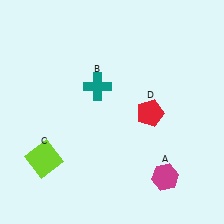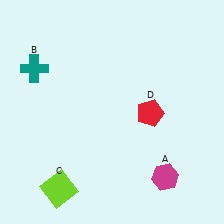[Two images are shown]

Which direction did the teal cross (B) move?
The teal cross (B) moved left.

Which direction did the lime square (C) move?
The lime square (C) moved down.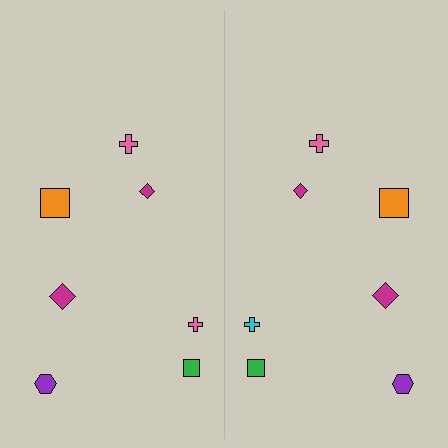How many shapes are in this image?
There are 14 shapes in this image.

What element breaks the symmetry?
The cyan cross on the right side breaks the symmetry — its mirror counterpart is pink.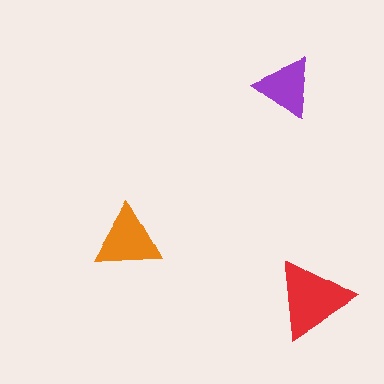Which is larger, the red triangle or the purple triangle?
The red one.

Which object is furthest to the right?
The red triangle is rightmost.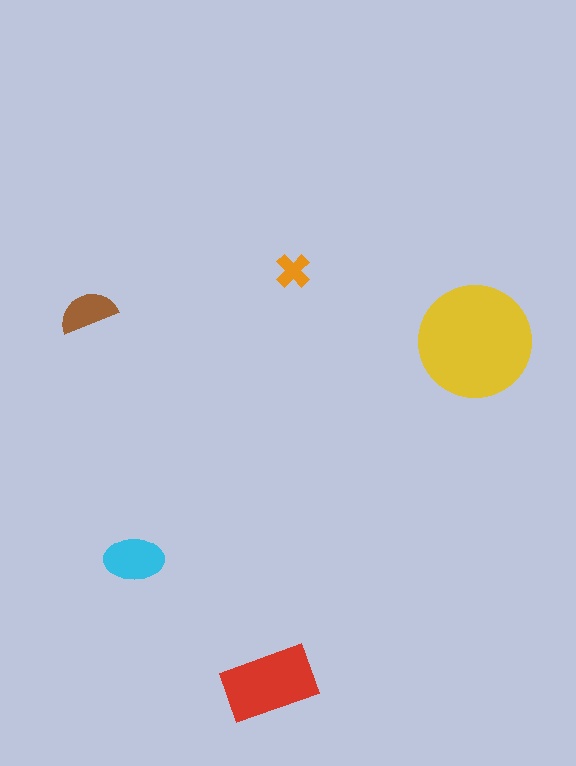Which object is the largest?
The yellow circle.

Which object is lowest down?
The red rectangle is bottommost.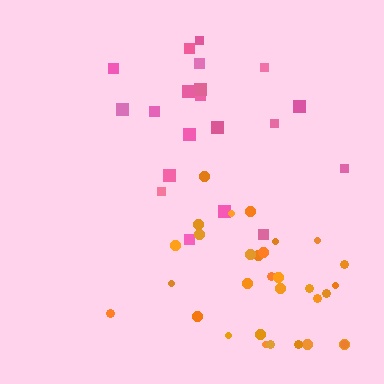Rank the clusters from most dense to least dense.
orange, pink.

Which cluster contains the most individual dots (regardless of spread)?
Orange (33).